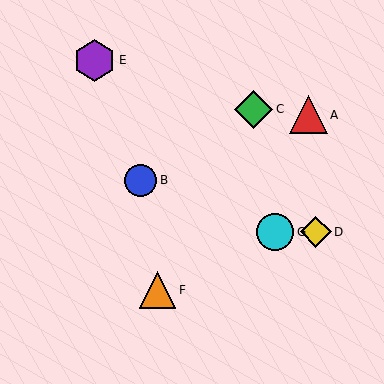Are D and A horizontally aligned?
No, D is at y≈232 and A is at y≈115.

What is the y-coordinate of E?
Object E is at y≈60.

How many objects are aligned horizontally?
2 objects (D, G) are aligned horizontally.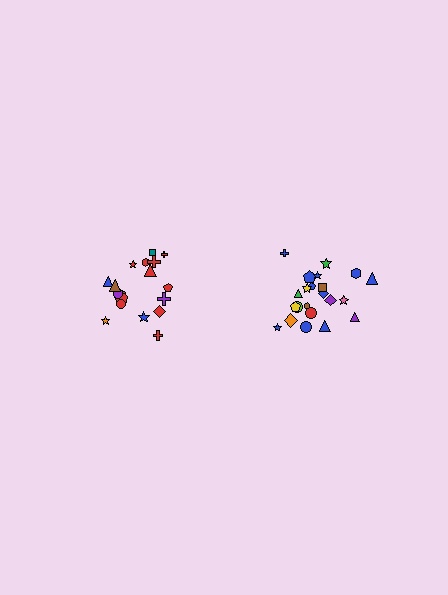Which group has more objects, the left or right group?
The right group.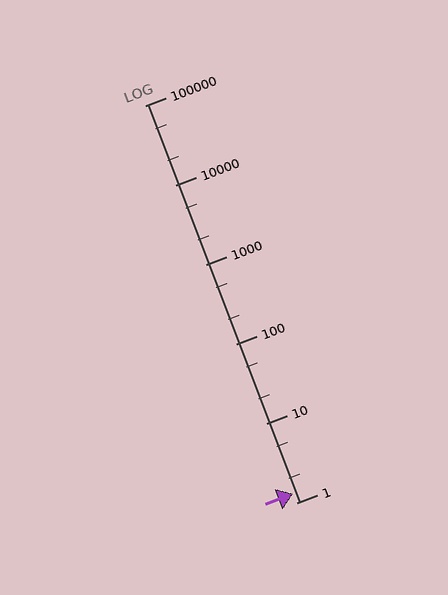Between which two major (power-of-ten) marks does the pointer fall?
The pointer is between 1 and 10.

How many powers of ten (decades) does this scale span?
The scale spans 5 decades, from 1 to 100000.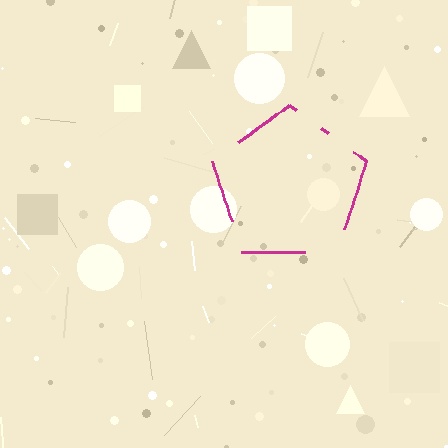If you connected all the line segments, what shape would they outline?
They would outline a pentagon.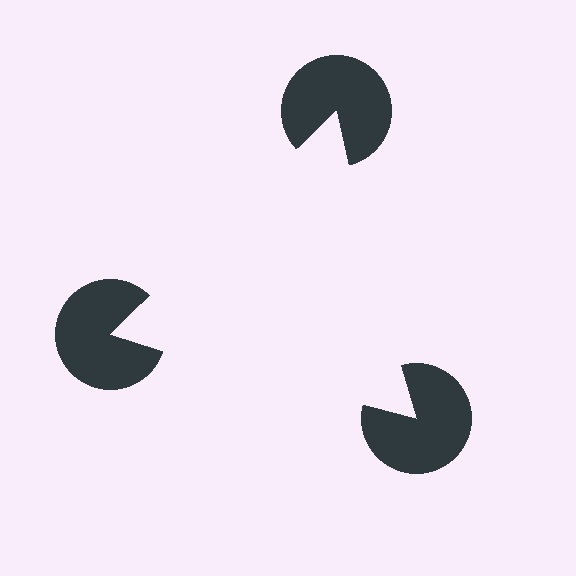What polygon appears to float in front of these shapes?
An illusory triangle — its edges are inferred from the aligned wedge cuts in the pac-man discs, not physically drawn.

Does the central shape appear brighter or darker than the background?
It typically appears slightly brighter than the background, even though no actual brightness change is drawn.